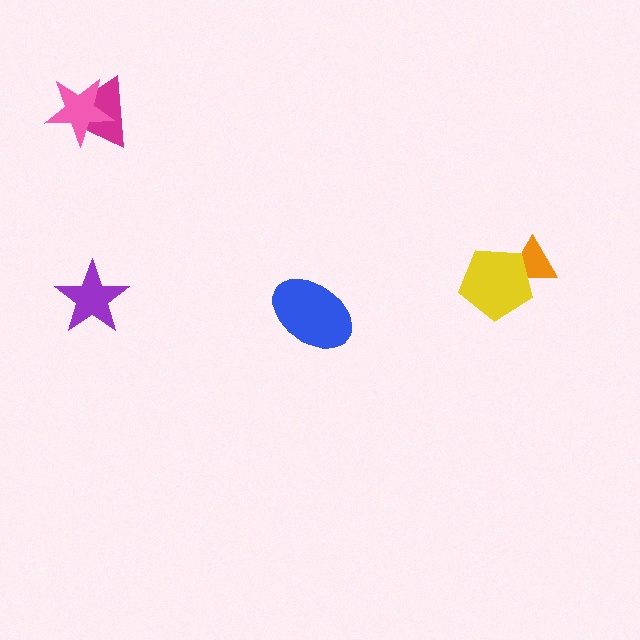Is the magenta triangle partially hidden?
Yes, it is partially covered by another shape.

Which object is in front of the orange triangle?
The yellow pentagon is in front of the orange triangle.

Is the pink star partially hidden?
No, no other shape covers it.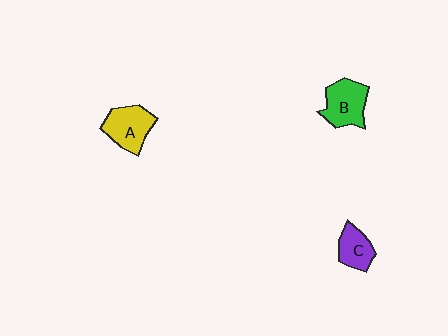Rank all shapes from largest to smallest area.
From largest to smallest: A (yellow), B (green), C (purple).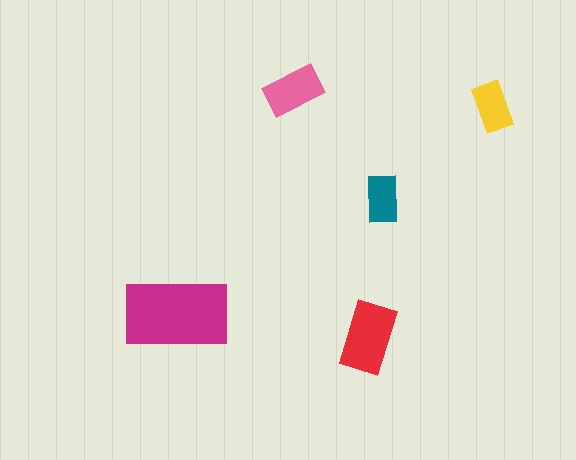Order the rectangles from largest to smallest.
the magenta one, the red one, the pink one, the yellow one, the teal one.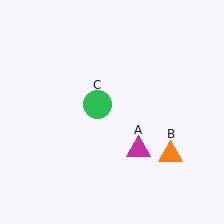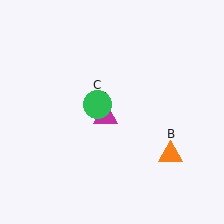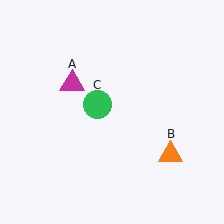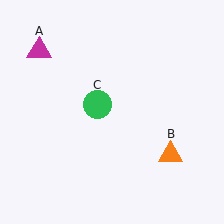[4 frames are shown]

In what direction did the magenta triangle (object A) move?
The magenta triangle (object A) moved up and to the left.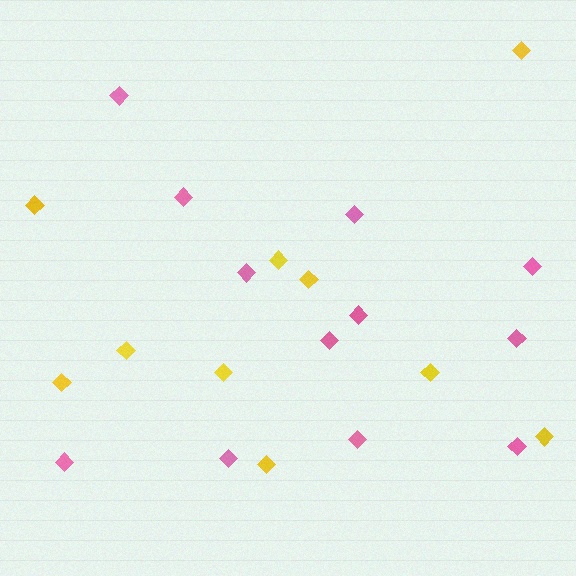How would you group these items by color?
There are 2 groups: one group of pink diamonds (12) and one group of yellow diamonds (10).